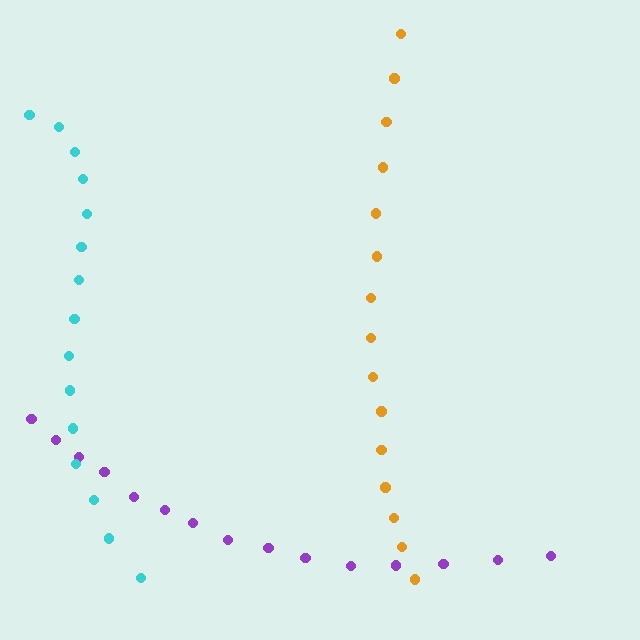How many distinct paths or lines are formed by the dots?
There are 3 distinct paths.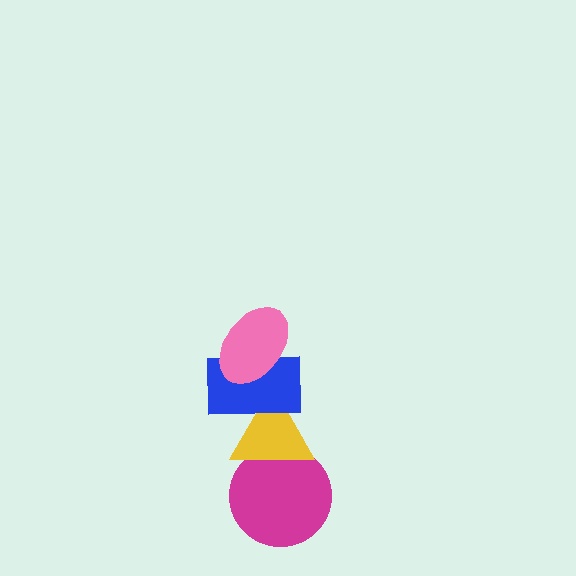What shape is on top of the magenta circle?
The yellow triangle is on top of the magenta circle.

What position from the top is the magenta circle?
The magenta circle is 4th from the top.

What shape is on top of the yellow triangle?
The blue rectangle is on top of the yellow triangle.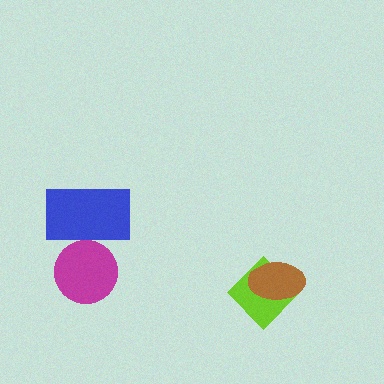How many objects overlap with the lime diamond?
1 object overlaps with the lime diamond.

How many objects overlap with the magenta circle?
1 object overlaps with the magenta circle.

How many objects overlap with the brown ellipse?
1 object overlaps with the brown ellipse.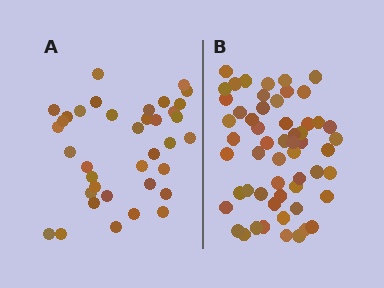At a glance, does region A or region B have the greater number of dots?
Region B (the right region) has more dots.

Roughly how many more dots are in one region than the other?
Region B has approximately 20 more dots than region A.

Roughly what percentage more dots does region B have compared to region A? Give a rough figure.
About 50% more.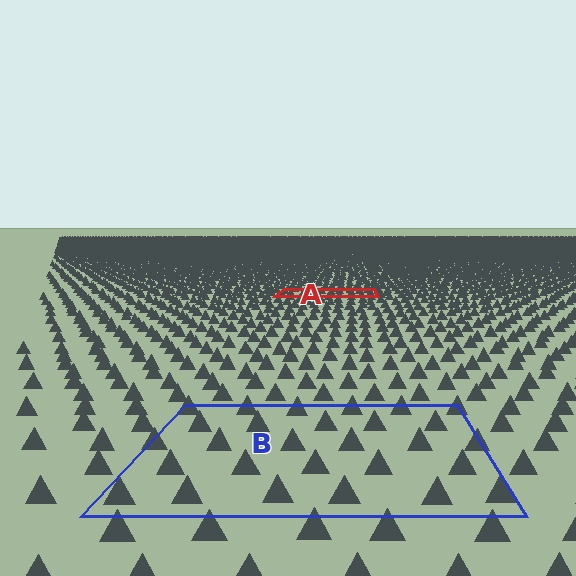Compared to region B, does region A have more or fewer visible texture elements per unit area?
Region A has more texture elements per unit area — they are packed more densely because it is farther away.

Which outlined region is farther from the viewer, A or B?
Region A is farther from the viewer — the texture elements inside it appear smaller and more densely packed.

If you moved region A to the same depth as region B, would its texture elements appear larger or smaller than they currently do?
They would appear larger. At a closer depth, the same texture elements are projected at a bigger on-screen size.